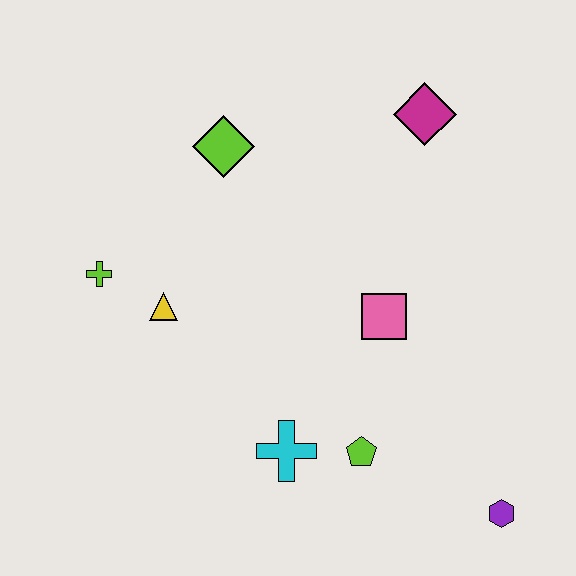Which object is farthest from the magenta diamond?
The purple hexagon is farthest from the magenta diamond.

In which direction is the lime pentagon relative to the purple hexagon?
The lime pentagon is to the left of the purple hexagon.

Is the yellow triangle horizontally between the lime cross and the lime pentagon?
Yes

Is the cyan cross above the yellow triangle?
No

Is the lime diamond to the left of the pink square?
Yes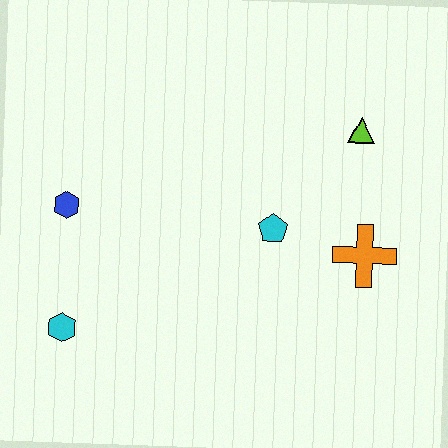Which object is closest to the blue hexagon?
The cyan hexagon is closest to the blue hexagon.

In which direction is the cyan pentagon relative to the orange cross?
The cyan pentagon is to the left of the orange cross.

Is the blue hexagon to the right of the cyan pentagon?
No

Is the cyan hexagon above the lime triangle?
No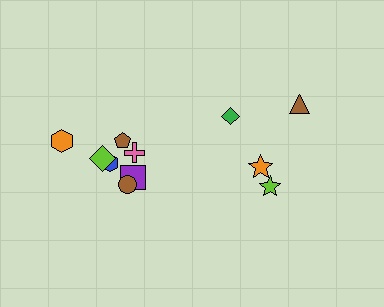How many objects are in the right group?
There are 4 objects.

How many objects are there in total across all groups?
There are 11 objects.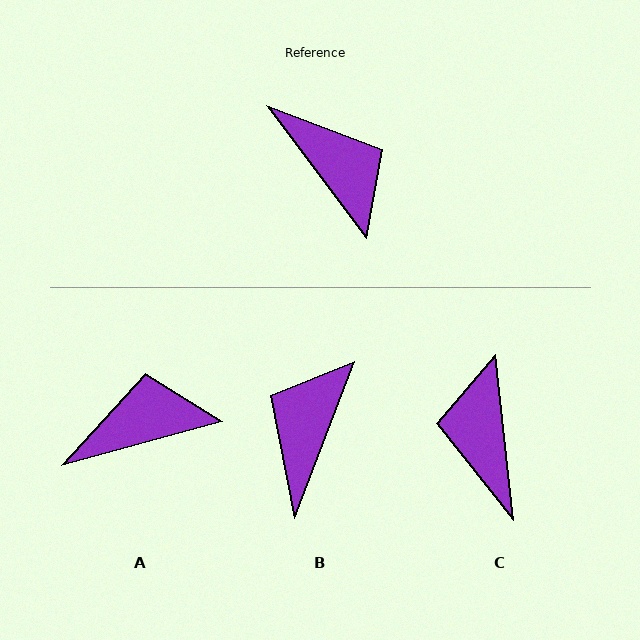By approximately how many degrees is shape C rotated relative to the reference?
Approximately 149 degrees counter-clockwise.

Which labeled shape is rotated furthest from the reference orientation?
C, about 149 degrees away.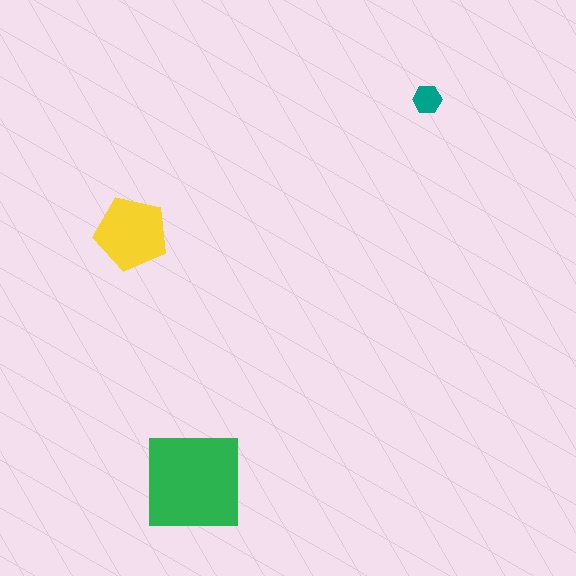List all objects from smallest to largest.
The teal hexagon, the yellow pentagon, the green square.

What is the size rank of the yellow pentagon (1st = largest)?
2nd.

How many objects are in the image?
There are 3 objects in the image.